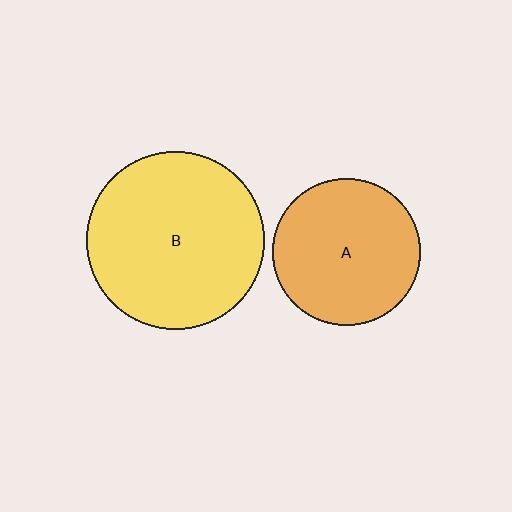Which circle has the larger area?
Circle B (yellow).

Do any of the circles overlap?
No, none of the circles overlap.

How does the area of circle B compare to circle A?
Approximately 1.5 times.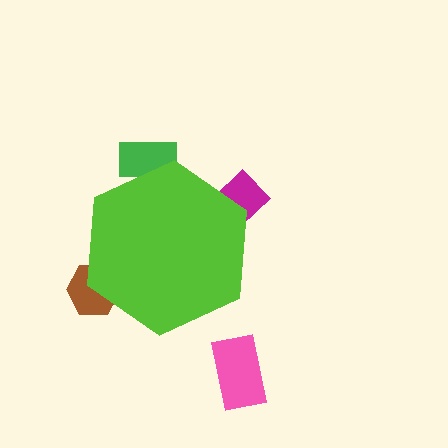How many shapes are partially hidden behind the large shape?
3 shapes are partially hidden.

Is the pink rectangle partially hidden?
No, the pink rectangle is fully visible.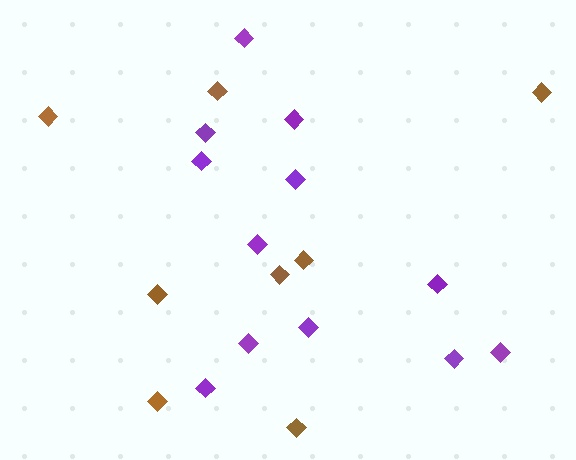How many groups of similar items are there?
There are 2 groups: one group of brown diamonds (8) and one group of purple diamonds (12).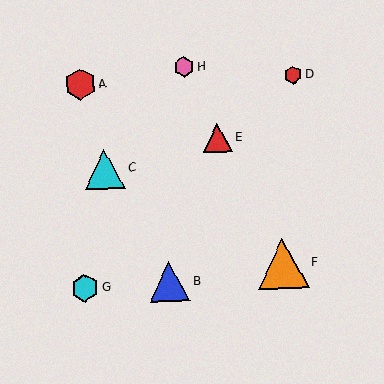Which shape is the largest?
The orange triangle (labeled F) is the largest.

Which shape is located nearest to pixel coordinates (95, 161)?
The cyan triangle (labeled C) at (104, 169) is nearest to that location.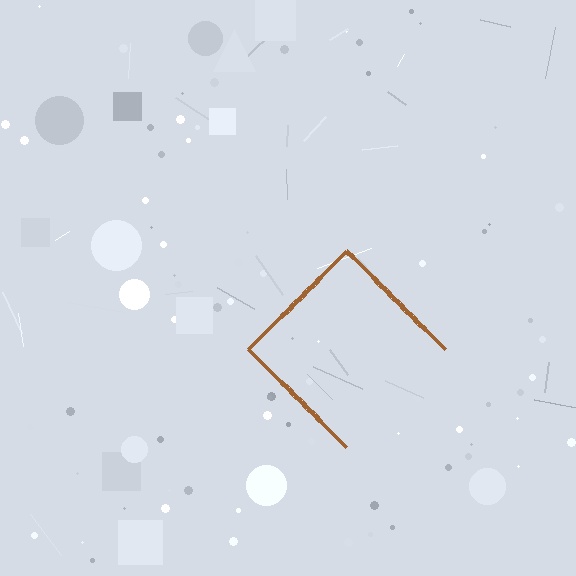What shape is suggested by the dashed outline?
The dashed outline suggests a diamond.